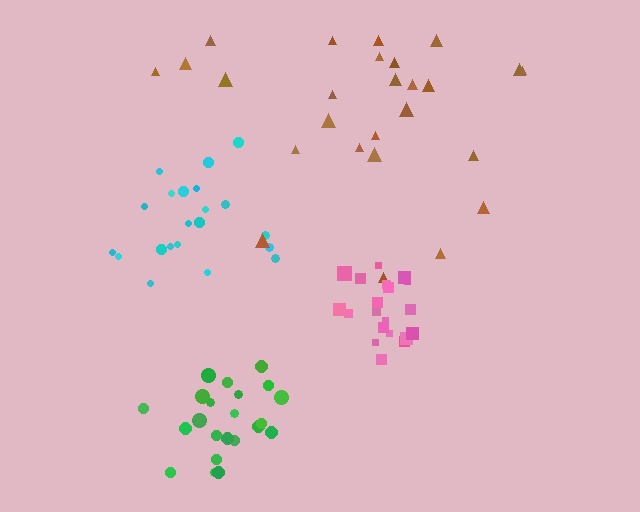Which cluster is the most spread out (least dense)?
Brown.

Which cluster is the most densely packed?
Pink.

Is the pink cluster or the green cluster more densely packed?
Pink.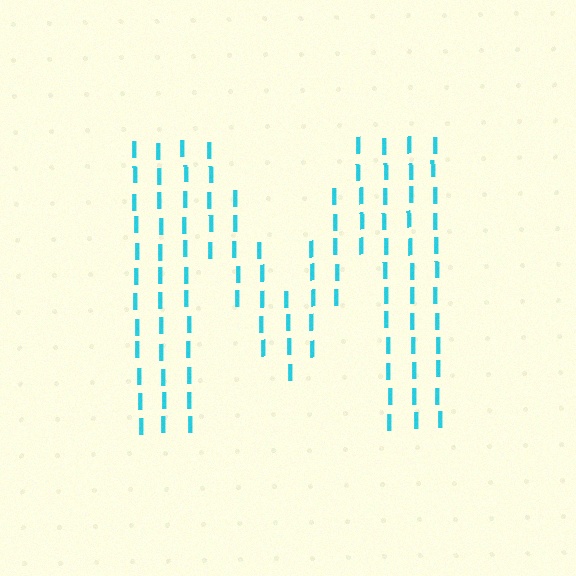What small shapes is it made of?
It is made of small letter I's.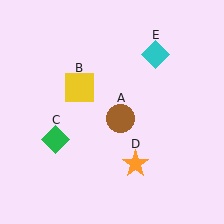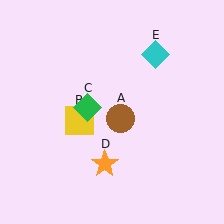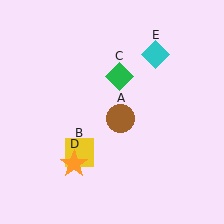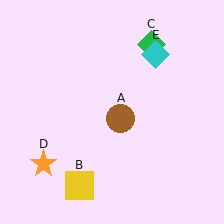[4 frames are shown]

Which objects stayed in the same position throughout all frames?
Brown circle (object A) and cyan diamond (object E) remained stationary.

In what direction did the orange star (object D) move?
The orange star (object D) moved left.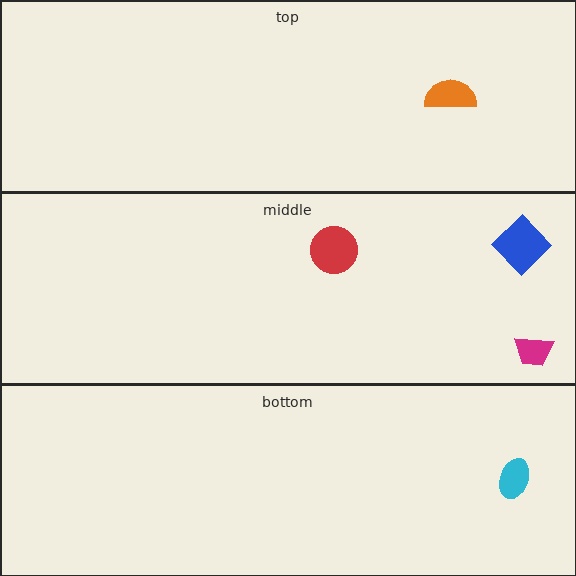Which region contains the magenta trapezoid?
The middle region.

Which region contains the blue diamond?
The middle region.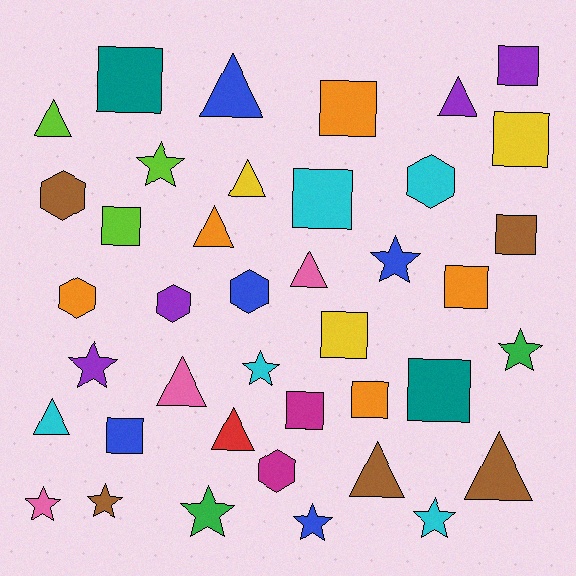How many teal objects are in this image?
There are 2 teal objects.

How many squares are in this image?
There are 13 squares.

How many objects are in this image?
There are 40 objects.